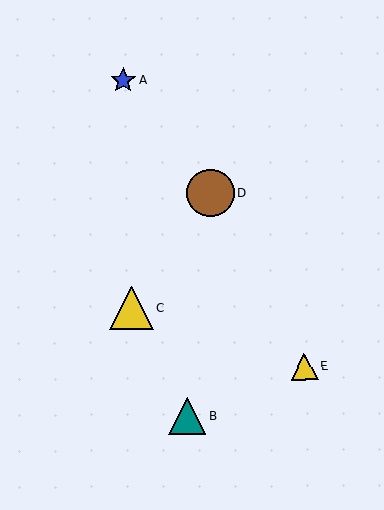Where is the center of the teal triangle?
The center of the teal triangle is at (187, 416).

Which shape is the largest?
The brown circle (labeled D) is the largest.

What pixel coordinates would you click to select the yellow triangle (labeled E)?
Click at (304, 366) to select the yellow triangle E.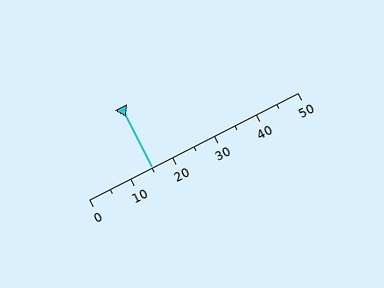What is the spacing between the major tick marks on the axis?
The major ticks are spaced 10 apart.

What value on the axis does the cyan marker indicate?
The marker indicates approximately 15.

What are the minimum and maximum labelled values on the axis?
The axis runs from 0 to 50.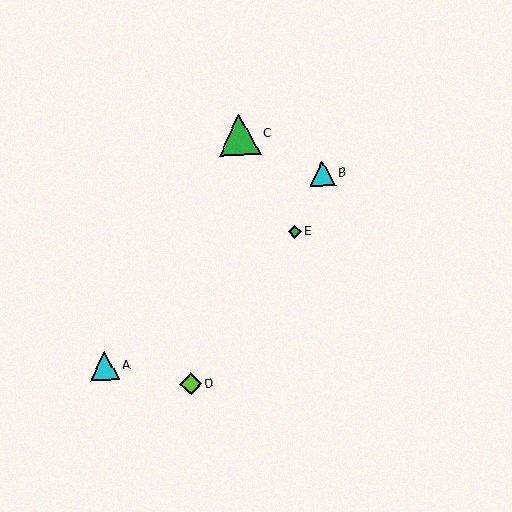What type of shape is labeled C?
Shape C is a green triangle.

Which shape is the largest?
The green triangle (labeled C) is the largest.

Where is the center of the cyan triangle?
The center of the cyan triangle is at (322, 174).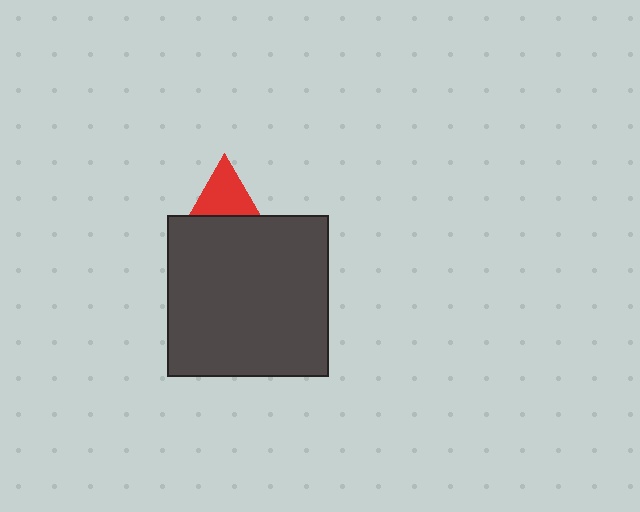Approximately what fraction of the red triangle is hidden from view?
Roughly 61% of the red triangle is hidden behind the dark gray square.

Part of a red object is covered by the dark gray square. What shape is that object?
It is a triangle.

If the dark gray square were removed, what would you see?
You would see the complete red triangle.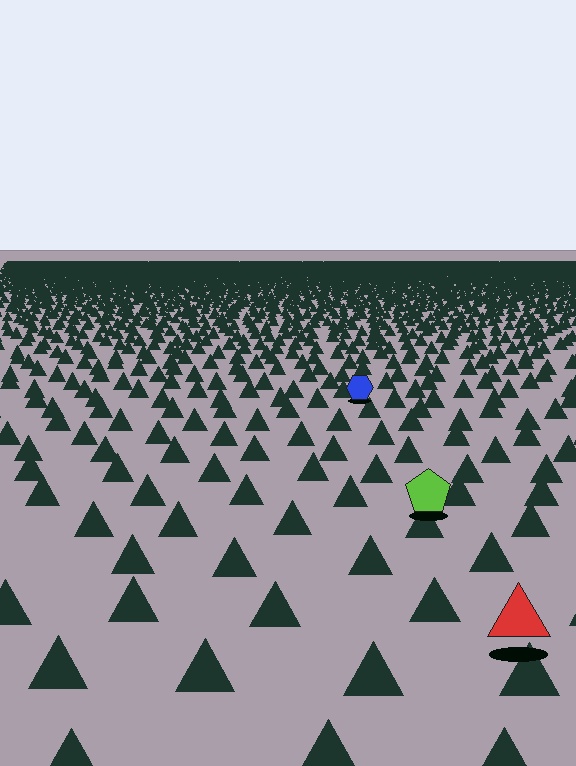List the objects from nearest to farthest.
From nearest to farthest: the red triangle, the lime pentagon, the blue hexagon.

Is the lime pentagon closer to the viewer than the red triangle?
No. The red triangle is closer — you can tell from the texture gradient: the ground texture is coarser near it.